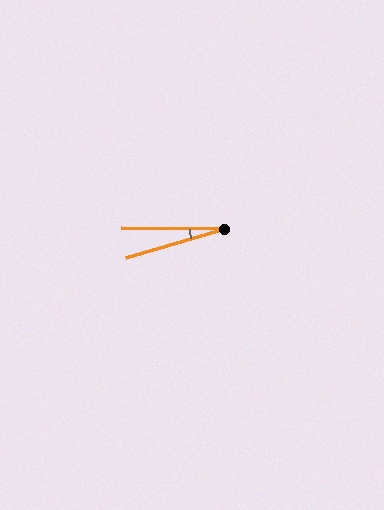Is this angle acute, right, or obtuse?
It is acute.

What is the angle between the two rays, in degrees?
Approximately 16 degrees.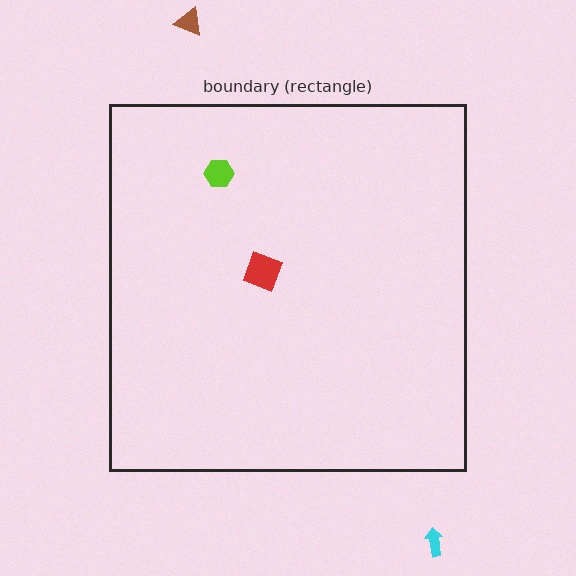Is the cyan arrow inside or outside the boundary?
Outside.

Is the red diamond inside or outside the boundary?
Inside.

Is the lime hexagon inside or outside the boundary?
Inside.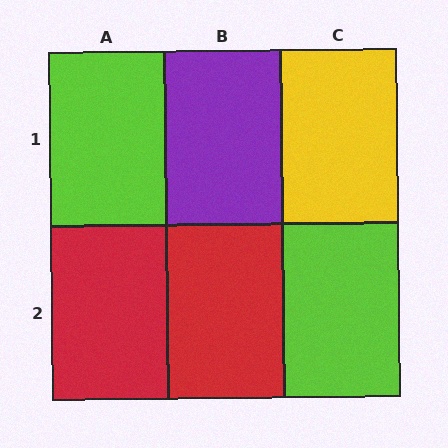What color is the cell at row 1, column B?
Purple.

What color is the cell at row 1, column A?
Lime.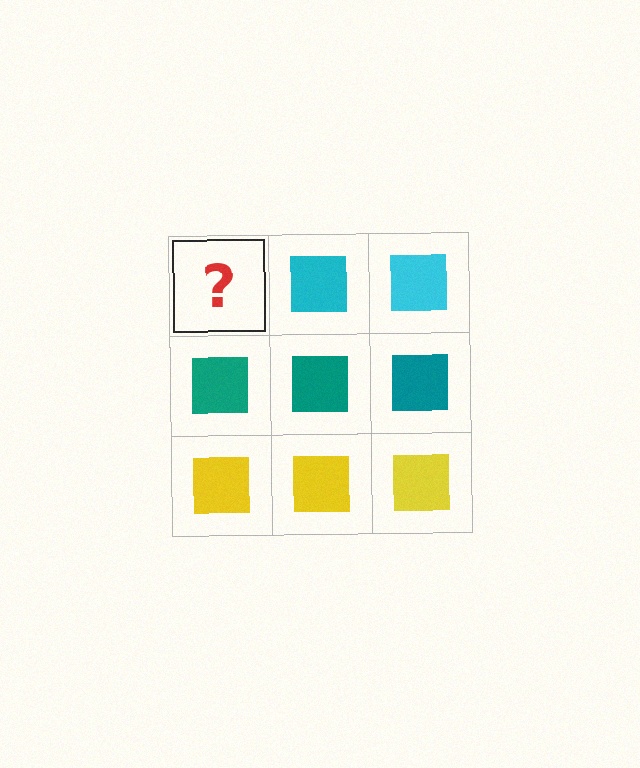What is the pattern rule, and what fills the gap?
The rule is that each row has a consistent color. The gap should be filled with a cyan square.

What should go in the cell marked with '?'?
The missing cell should contain a cyan square.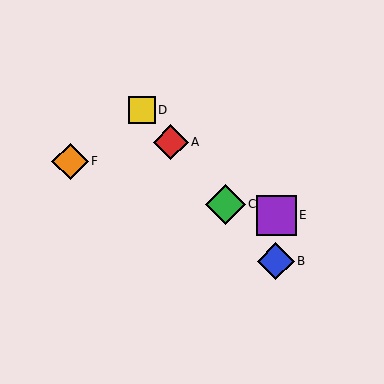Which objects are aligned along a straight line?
Objects A, B, C, D are aligned along a straight line.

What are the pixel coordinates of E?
Object E is at (276, 215).